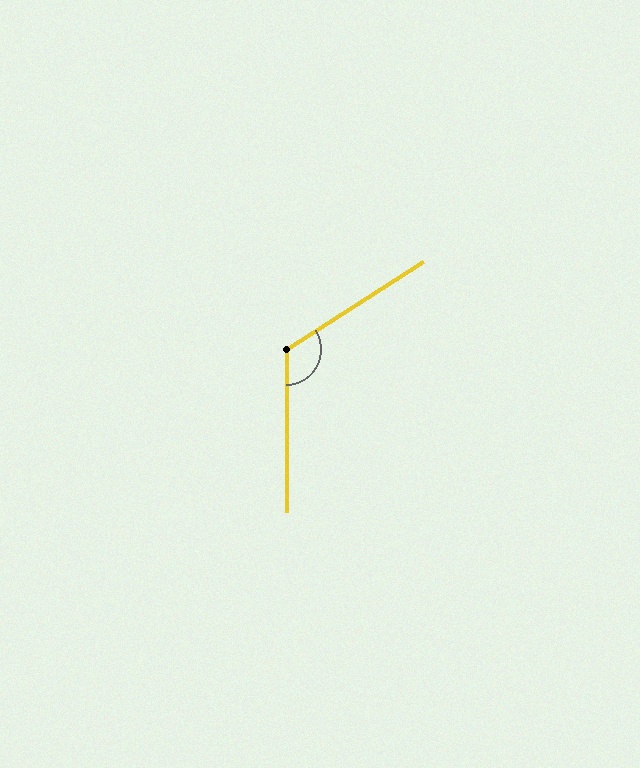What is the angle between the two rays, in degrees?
Approximately 123 degrees.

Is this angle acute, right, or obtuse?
It is obtuse.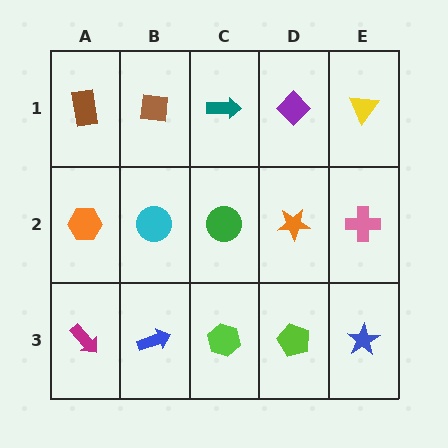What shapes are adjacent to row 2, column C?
A teal arrow (row 1, column C), a lime hexagon (row 3, column C), a cyan circle (row 2, column B), an orange star (row 2, column D).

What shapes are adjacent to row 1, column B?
A cyan circle (row 2, column B), a brown rectangle (row 1, column A), a teal arrow (row 1, column C).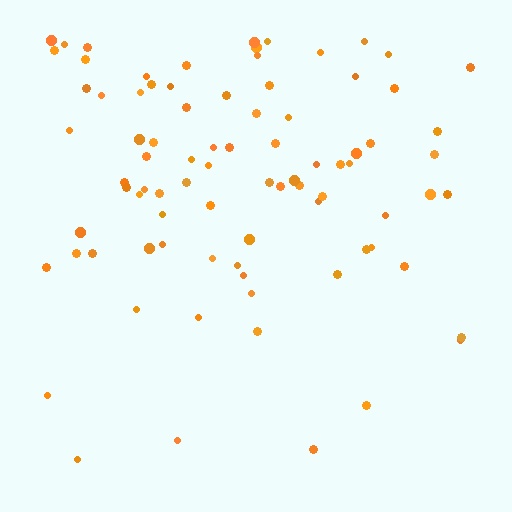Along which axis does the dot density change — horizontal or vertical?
Vertical.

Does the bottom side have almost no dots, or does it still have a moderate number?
Still a moderate number, just noticeably fewer than the top.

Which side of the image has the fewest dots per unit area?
The bottom.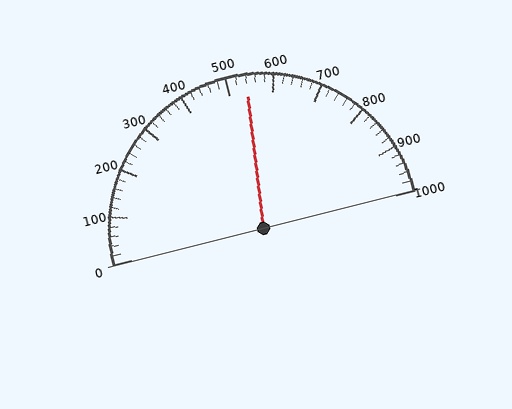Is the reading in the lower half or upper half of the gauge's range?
The reading is in the upper half of the range (0 to 1000).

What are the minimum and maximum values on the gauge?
The gauge ranges from 0 to 1000.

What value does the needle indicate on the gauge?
The needle indicates approximately 540.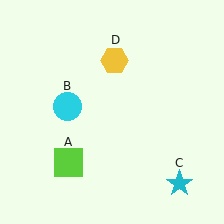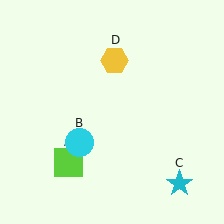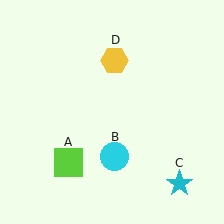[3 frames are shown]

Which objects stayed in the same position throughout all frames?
Lime square (object A) and cyan star (object C) and yellow hexagon (object D) remained stationary.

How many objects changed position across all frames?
1 object changed position: cyan circle (object B).